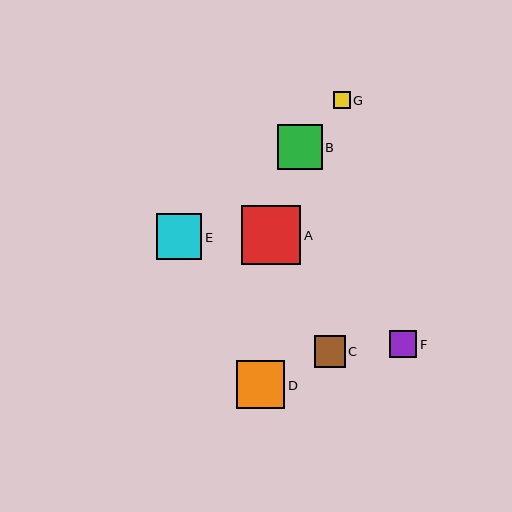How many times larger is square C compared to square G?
Square C is approximately 1.8 times the size of square G.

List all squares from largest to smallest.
From largest to smallest: A, D, E, B, C, F, G.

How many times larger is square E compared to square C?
Square E is approximately 1.5 times the size of square C.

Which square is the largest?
Square A is the largest with a size of approximately 59 pixels.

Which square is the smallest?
Square G is the smallest with a size of approximately 17 pixels.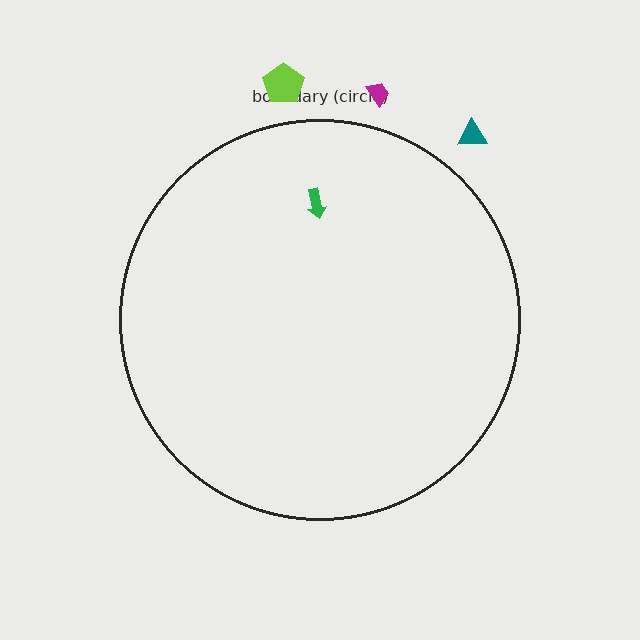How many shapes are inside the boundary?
1 inside, 3 outside.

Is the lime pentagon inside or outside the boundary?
Outside.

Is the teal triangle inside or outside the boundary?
Outside.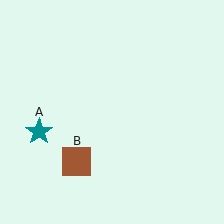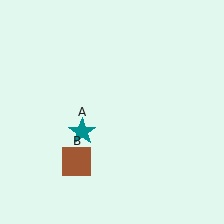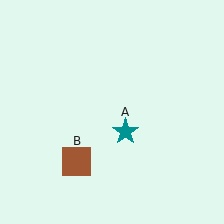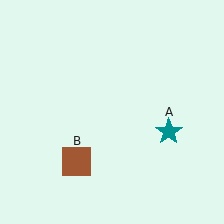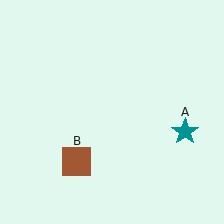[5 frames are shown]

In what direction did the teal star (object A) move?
The teal star (object A) moved right.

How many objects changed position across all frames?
1 object changed position: teal star (object A).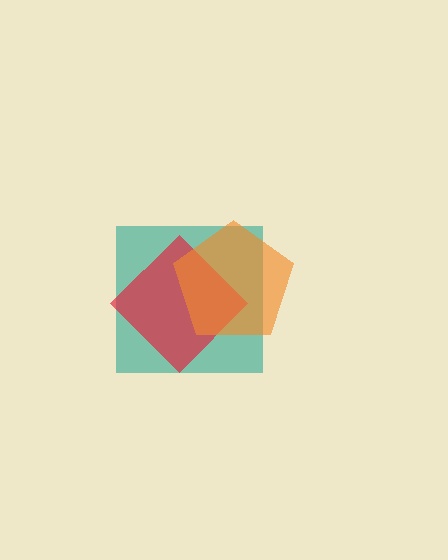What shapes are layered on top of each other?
The layered shapes are: a teal square, a red diamond, an orange pentagon.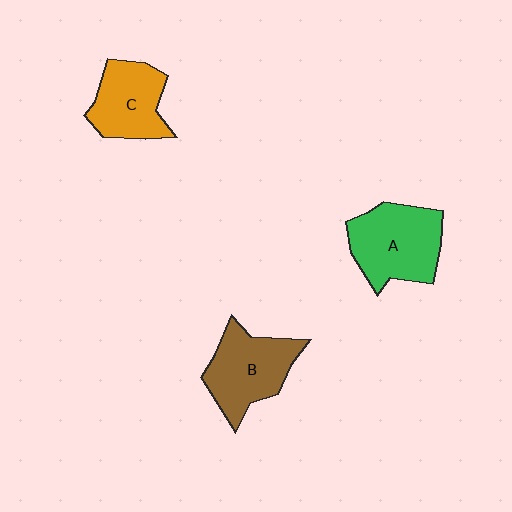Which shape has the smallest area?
Shape C (orange).